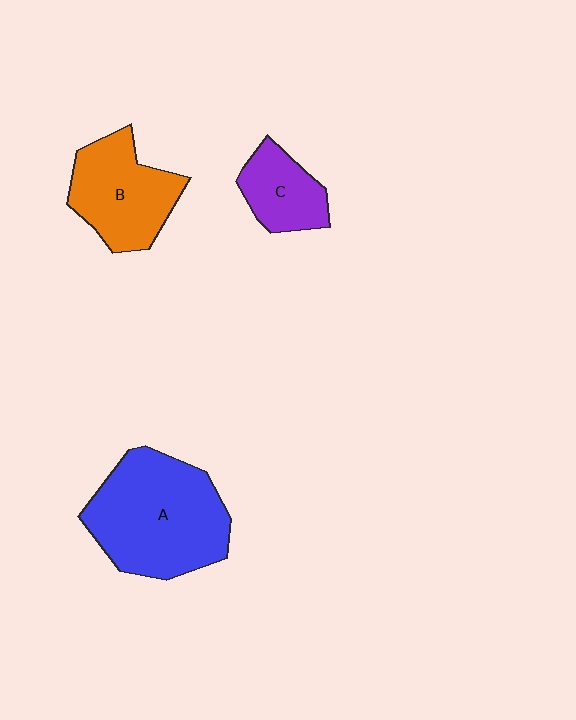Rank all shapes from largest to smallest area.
From largest to smallest: A (blue), B (orange), C (purple).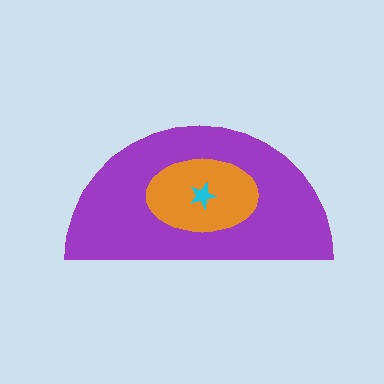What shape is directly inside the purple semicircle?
The orange ellipse.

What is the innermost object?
The cyan star.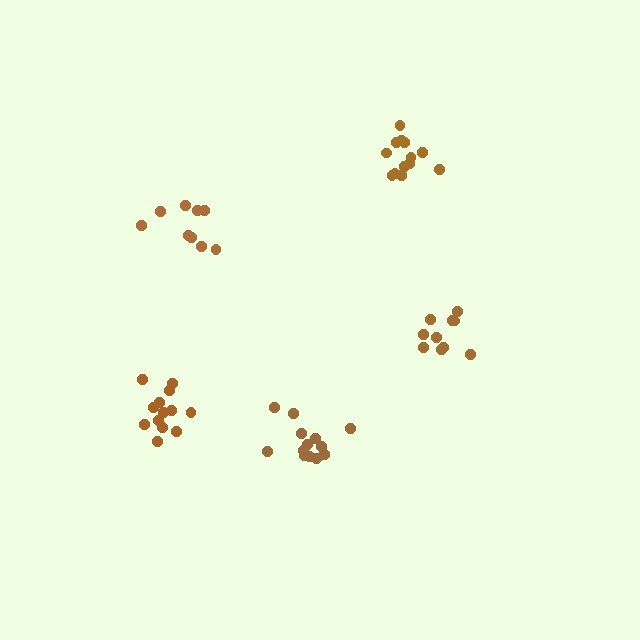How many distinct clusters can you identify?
There are 5 distinct clusters.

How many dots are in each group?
Group 1: 10 dots, Group 2: 13 dots, Group 3: 9 dots, Group 4: 13 dots, Group 5: 13 dots (58 total).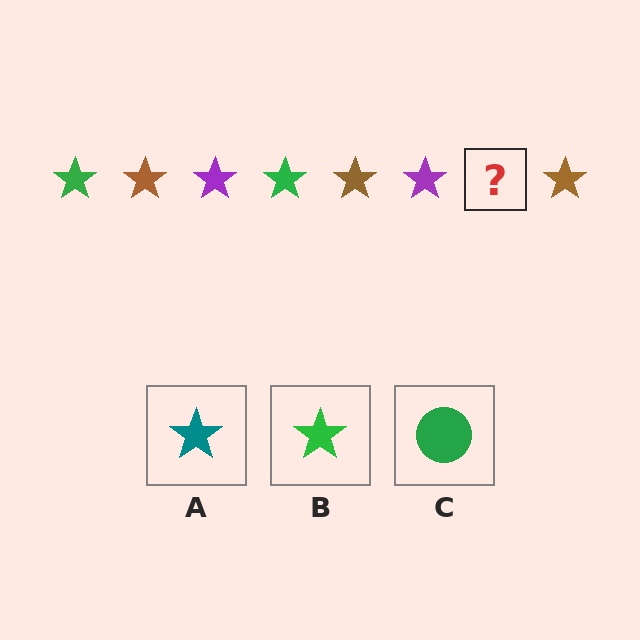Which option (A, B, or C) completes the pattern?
B.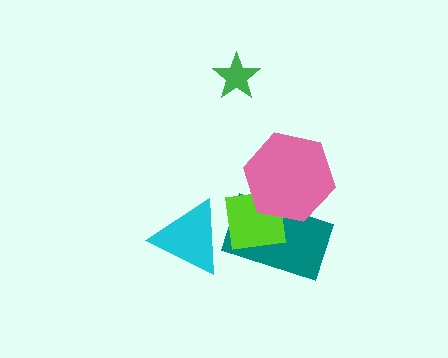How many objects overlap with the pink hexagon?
2 objects overlap with the pink hexagon.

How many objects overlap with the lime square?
3 objects overlap with the lime square.